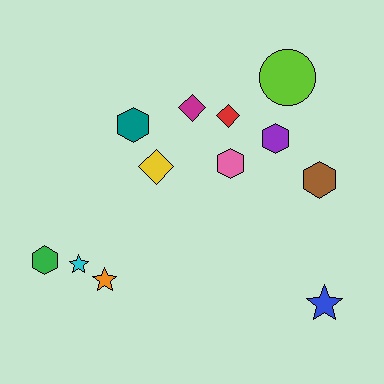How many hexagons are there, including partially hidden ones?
There are 5 hexagons.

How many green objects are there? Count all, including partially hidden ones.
There is 1 green object.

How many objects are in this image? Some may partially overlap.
There are 12 objects.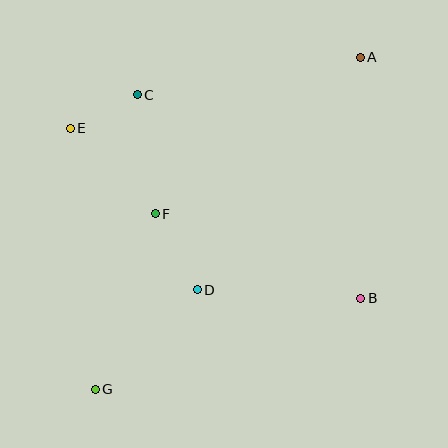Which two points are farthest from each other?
Points A and G are farthest from each other.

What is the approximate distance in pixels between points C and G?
The distance between C and G is approximately 298 pixels.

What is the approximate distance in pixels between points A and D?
The distance between A and D is approximately 284 pixels.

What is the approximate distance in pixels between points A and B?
The distance between A and B is approximately 241 pixels.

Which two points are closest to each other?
Points C and E are closest to each other.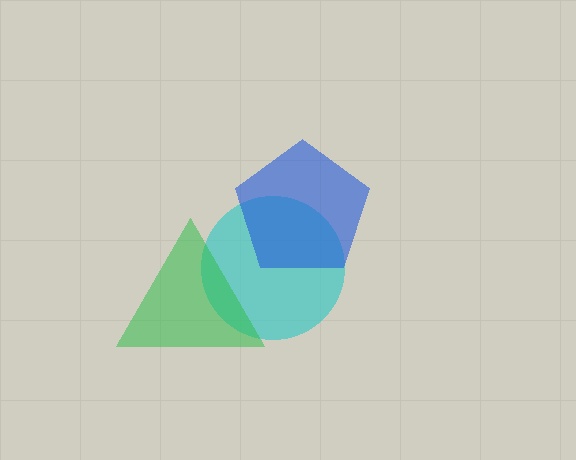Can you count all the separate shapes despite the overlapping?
Yes, there are 3 separate shapes.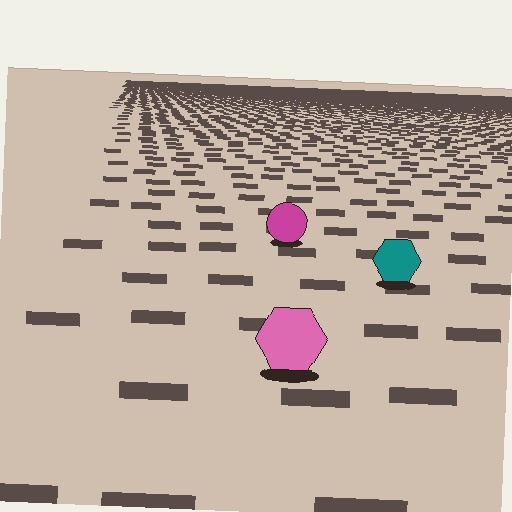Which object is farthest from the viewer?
The magenta circle is farthest from the viewer. It appears smaller and the ground texture around it is denser.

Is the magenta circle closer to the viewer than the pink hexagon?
No. The pink hexagon is closer — you can tell from the texture gradient: the ground texture is coarser near it.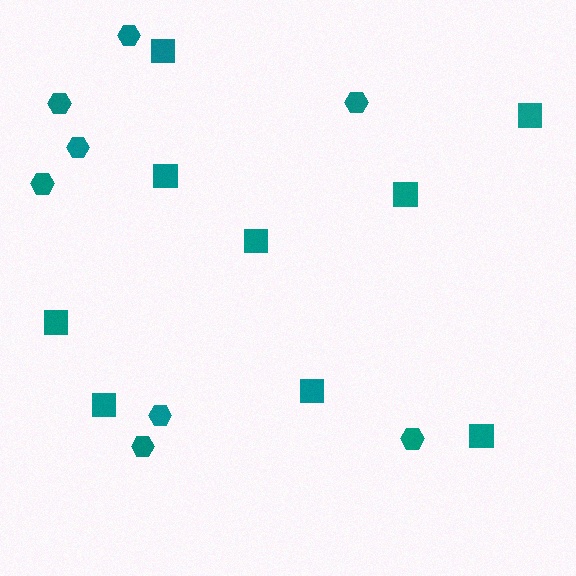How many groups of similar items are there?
There are 2 groups: one group of hexagons (8) and one group of squares (9).